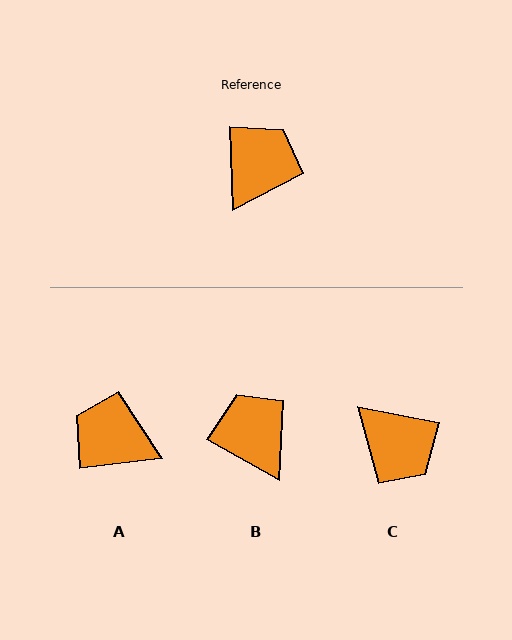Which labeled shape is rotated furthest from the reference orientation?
C, about 103 degrees away.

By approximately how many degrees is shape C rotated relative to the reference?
Approximately 103 degrees clockwise.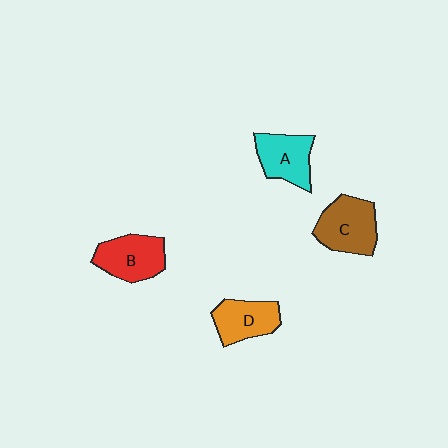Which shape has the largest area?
Shape C (brown).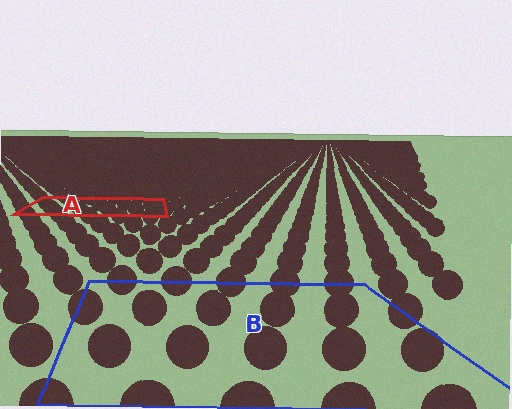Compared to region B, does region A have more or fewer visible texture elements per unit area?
Region A has more texture elements per unit area — they are packed more densely because it is farther away.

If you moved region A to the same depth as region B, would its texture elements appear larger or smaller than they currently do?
They would appear larger. At a closer depth, the same texture elements are projected at a bigger on-screen size.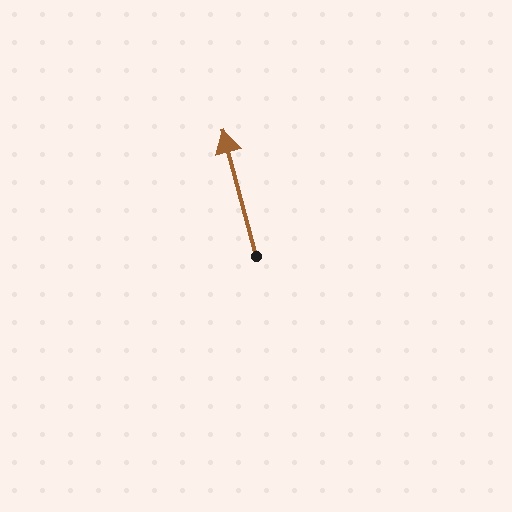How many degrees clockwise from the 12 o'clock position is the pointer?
Approximately 345 degrees.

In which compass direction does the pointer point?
North.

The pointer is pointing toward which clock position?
Roughly 12 o'clock.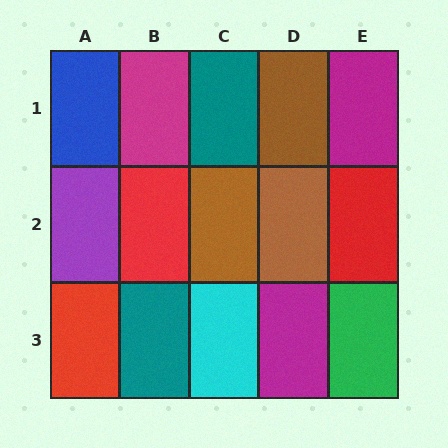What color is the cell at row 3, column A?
Red.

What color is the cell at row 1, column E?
Magenta.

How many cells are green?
1 cell is green.